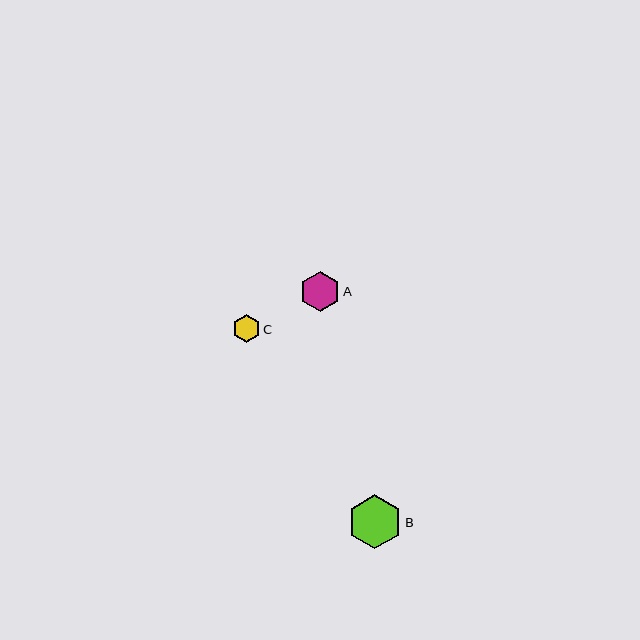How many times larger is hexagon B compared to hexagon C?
Hexagon B is approximately 2.0 times the size of hexagon C.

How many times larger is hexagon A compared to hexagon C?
Hexagon A is approximately 1.4 times the size of hexagon C.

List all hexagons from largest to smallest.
From largest to smallest: B, A, C.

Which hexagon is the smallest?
Hexagon C is the smallest with a size of approximately 27 pixels.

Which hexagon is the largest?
Hexagon B is the largest with a size of approximately 54 pixels.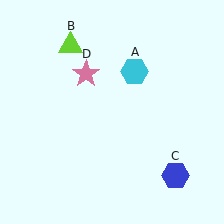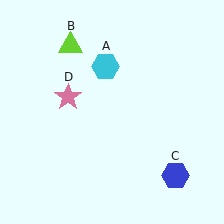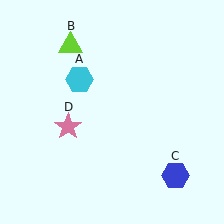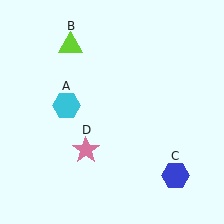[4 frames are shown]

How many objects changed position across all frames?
2 objects changed position: cyan hexagon (object A), pink star (object D).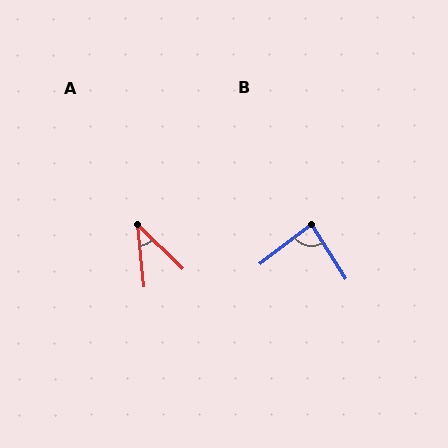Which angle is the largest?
B, at approximately 85 degrees.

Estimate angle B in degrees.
Approximately 85 degrees.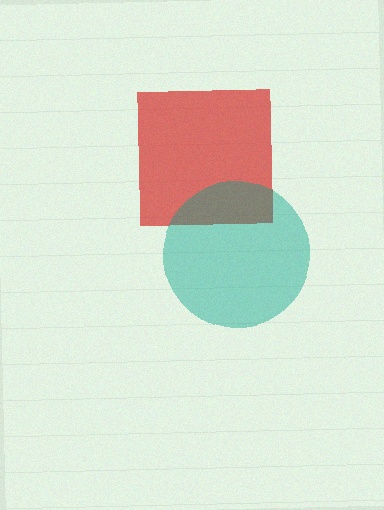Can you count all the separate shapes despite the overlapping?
Yes, there are 2 separate shapes.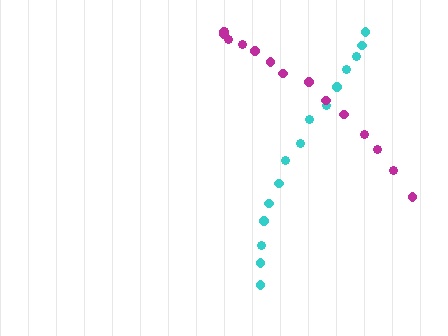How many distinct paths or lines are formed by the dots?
There are 2 distinct paths.